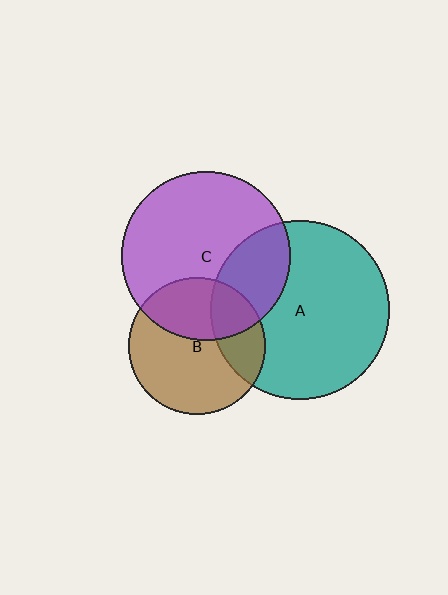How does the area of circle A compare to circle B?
Approximately 1.7 times.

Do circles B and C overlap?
Yes.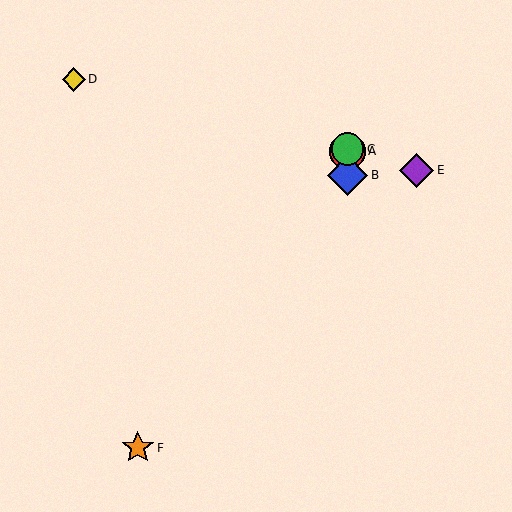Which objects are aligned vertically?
Objects A, B, C are aligned vertically.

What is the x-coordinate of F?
Object F is at x≈138.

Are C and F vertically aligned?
No, C is at x≈348 and F is at x≈138.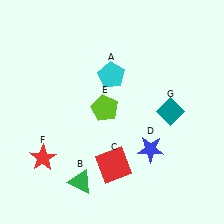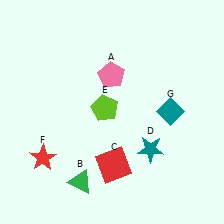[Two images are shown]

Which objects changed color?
A changed from cyan to pink. D changed from blue to teal.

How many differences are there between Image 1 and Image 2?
There are 2 differences between the two images.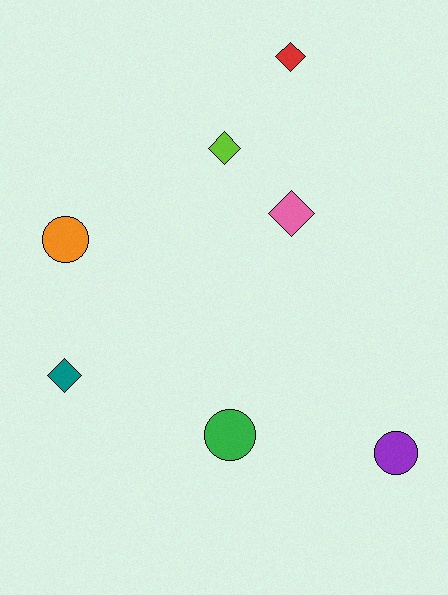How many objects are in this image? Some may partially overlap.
There are 7 objects.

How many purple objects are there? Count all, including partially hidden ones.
There is 1 purple object.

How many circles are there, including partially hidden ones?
There are 3 circles.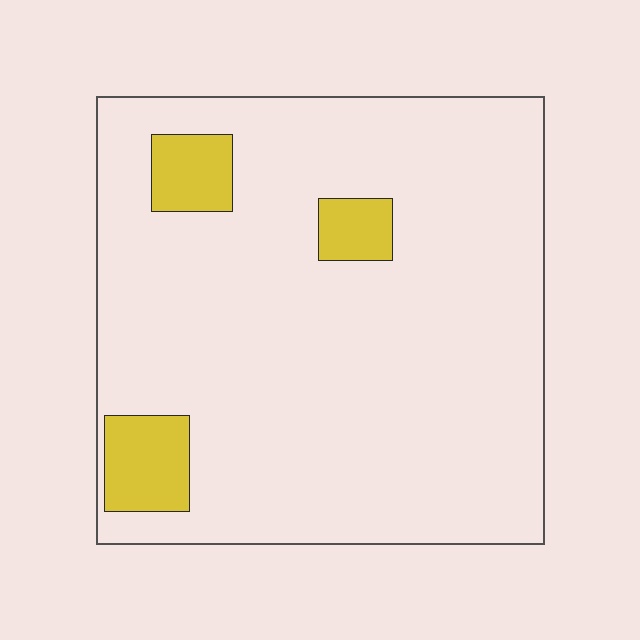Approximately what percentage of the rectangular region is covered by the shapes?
Approximately 10%.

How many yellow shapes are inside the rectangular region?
3.